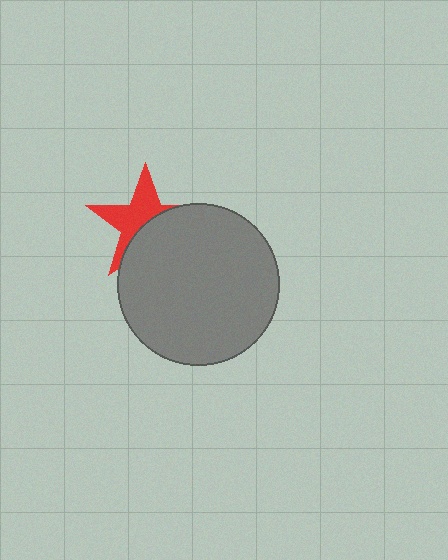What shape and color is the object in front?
The object in front is a gray circle.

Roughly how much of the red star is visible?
About half of it is visible (roughly 51%).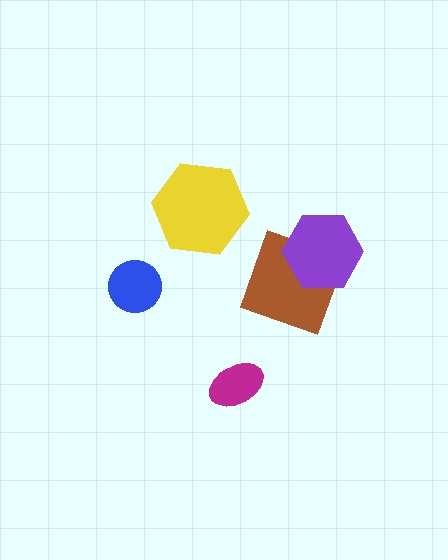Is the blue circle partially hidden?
No, no other shape covers it.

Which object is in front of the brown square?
The purple hexagon is in front of the brown square.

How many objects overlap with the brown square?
1 object overlaps with the brown square.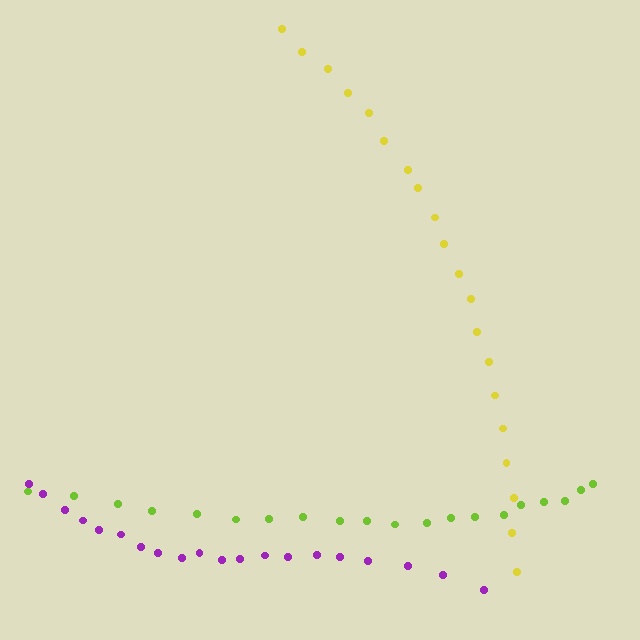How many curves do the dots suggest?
There are 3 distinct paths.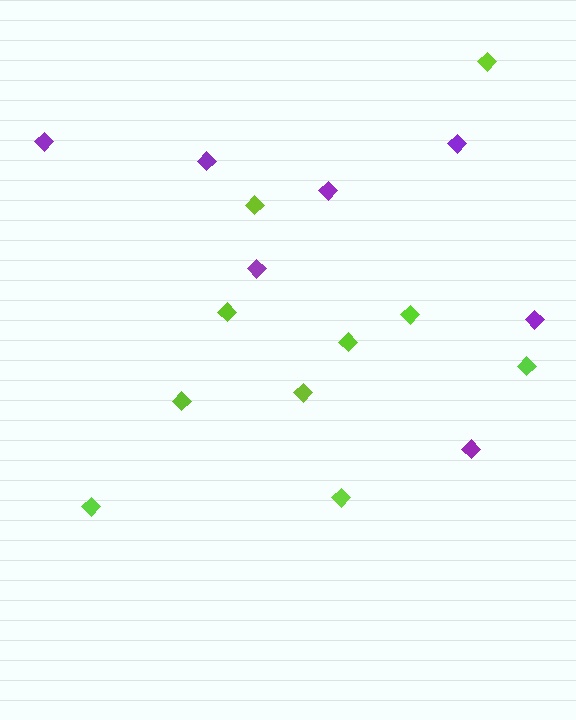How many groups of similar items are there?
There are 2 groups: one group of purple diamonds (7) and one group of lime diamonds (10).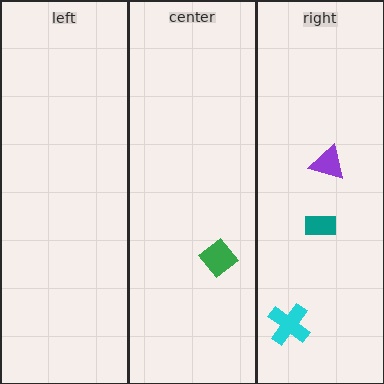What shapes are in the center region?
The green diamond.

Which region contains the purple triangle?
The right region.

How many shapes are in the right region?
3.